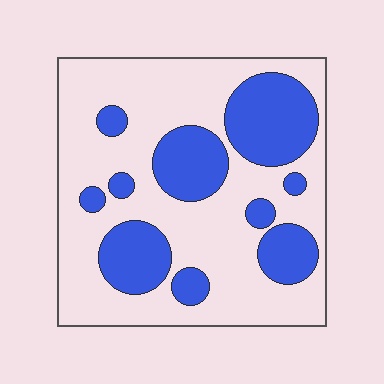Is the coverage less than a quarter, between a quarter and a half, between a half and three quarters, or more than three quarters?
Between a quarter and a half.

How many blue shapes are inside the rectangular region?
10.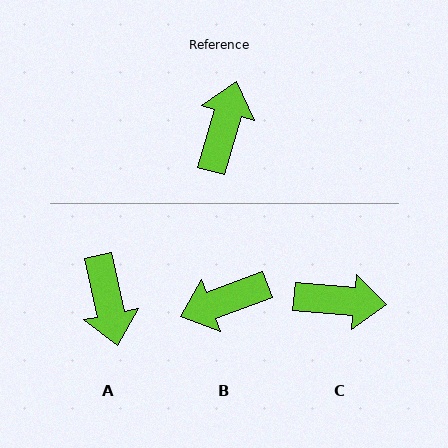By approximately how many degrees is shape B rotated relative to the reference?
Approximately 126 degrees counter-clockwise.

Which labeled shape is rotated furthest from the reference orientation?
A, about 152 degrees away.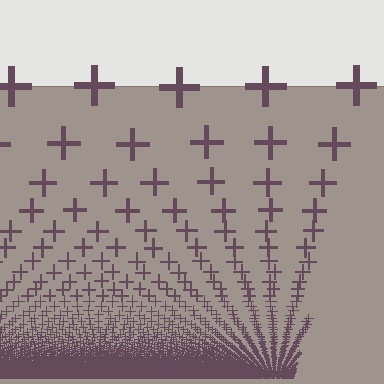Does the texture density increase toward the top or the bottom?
Density increases toward the bottom.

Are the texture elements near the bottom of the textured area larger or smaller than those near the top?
Smaller. The gradient is inverted — elements near the bottom are smaller and denser.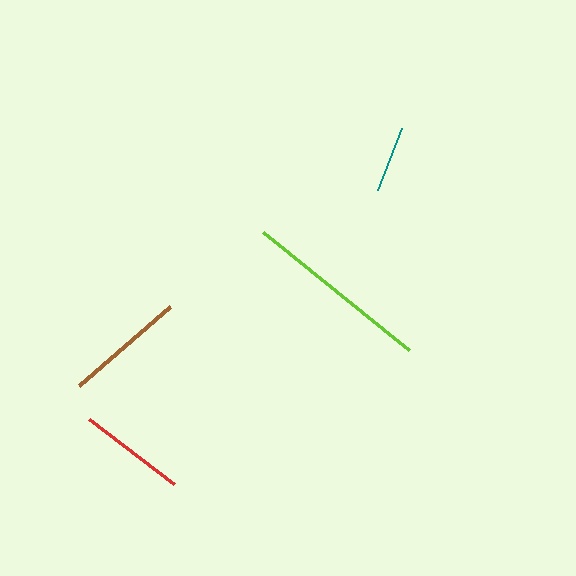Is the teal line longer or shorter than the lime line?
The lime line is longer than the teal line.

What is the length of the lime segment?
The lime segment is approximately 188 pixels long.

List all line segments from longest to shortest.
From longest to shortest: lime, brown, red, teal.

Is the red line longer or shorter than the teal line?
The red line is longer than the teal line.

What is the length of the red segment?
The red segment is approximately 107 pixels long.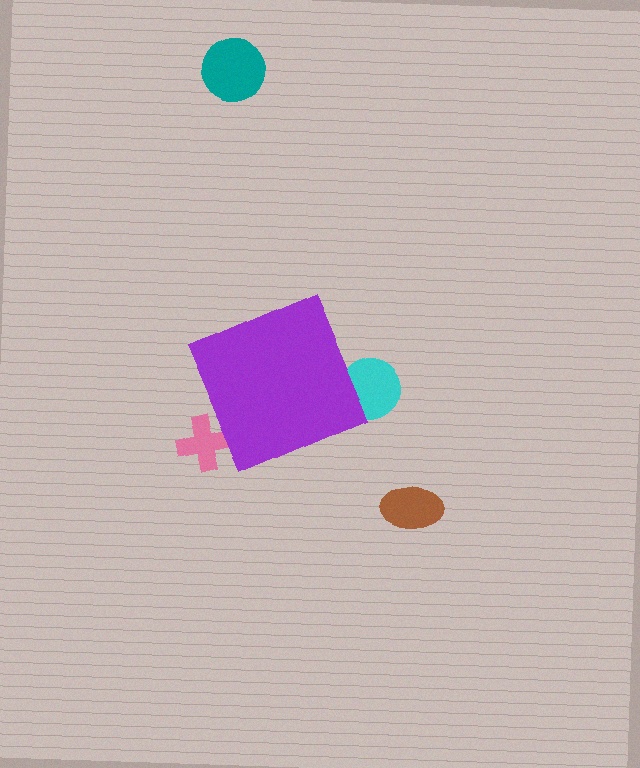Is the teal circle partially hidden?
No, the teal circle is fully visible.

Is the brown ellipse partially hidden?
No, the brown ellipse is fully visible.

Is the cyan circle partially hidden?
Yes, the cyan circle is partially hidden behind the purple diamond.